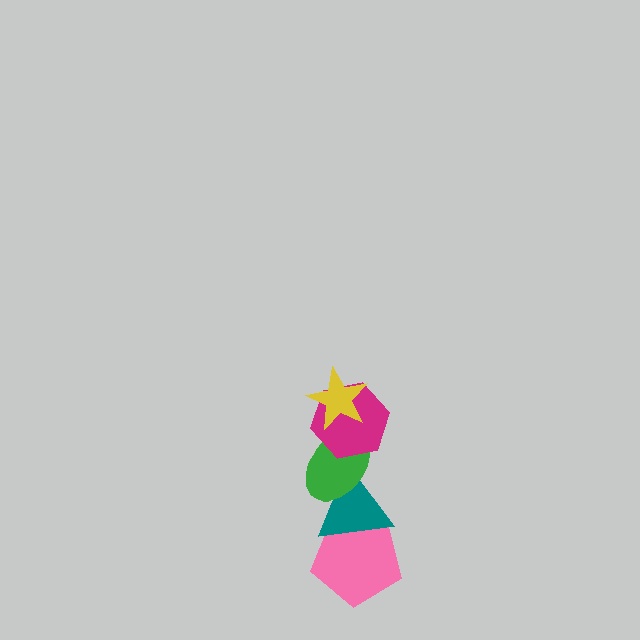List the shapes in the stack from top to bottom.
From top to bottom: the yellow star, the magenta hexagon, the green ellipse, the teal triangle, the pink pentagon.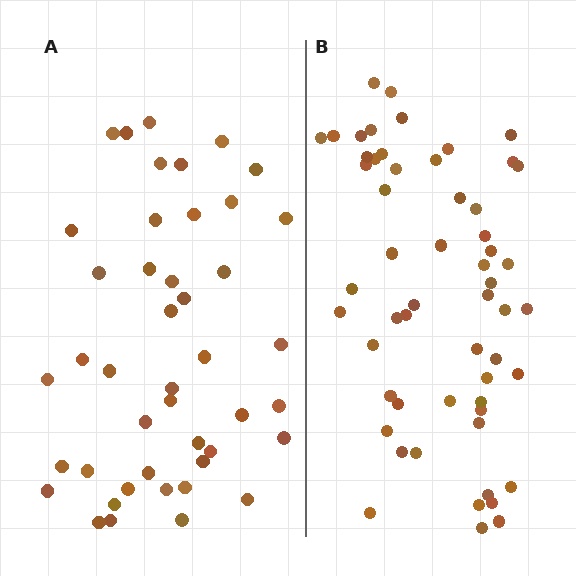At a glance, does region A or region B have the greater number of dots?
Region B (the right region) has more dots.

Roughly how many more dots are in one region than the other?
Region B has roughly 12 or so more dots than region A.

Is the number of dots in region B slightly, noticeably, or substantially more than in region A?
Region B has noticeably more, but not dramatically so. The ratio is roughly 1.3 to 1.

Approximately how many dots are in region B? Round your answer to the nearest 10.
About 60 dots. (The exact count is 56, which rounds to 60.)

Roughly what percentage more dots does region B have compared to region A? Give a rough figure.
About 25% more.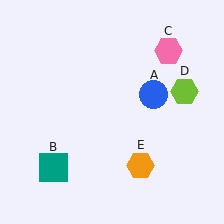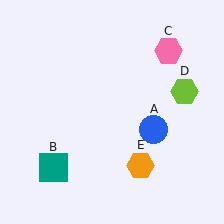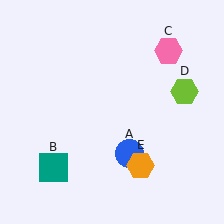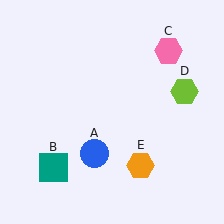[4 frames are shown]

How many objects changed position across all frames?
1 object changed position: blue circle (object A).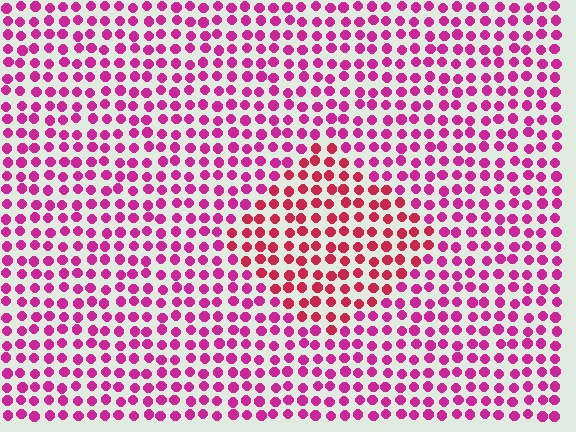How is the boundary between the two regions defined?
The boundary is defined purely by a slight shift in hue (about 28 degrees). Spacing, size, and orientation are identical on both sides.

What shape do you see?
I see a diamond.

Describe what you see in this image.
The image is filled with small magenta elements in a uniform arrangement. A diamond-shaped region is visible where the elements are tinted to a slightly different hue, forming a subtle color boundary.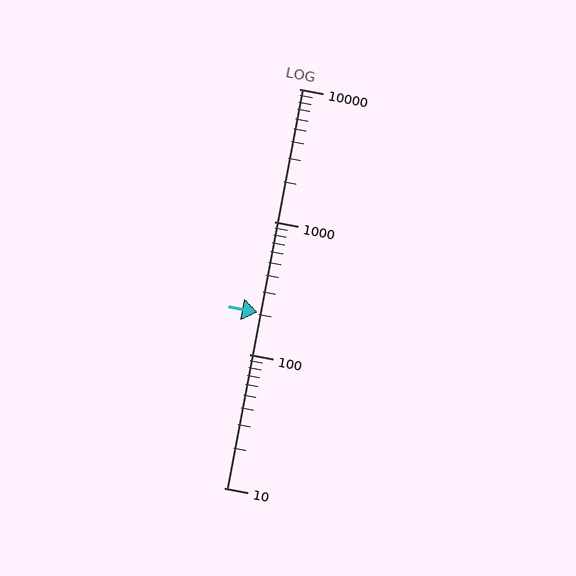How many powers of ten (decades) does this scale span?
The scale spans 3 decades, from 10 to 10000.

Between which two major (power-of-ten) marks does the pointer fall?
The pointer is between 100 and 1000.